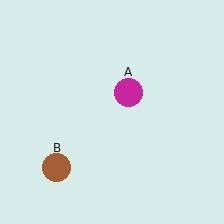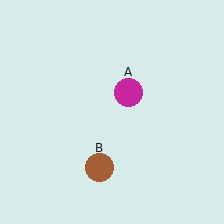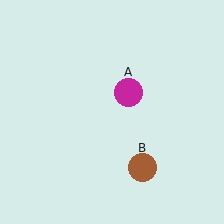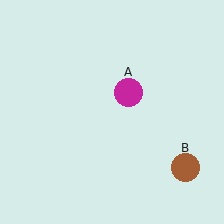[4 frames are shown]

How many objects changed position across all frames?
1 object changed position: brown circle (object B).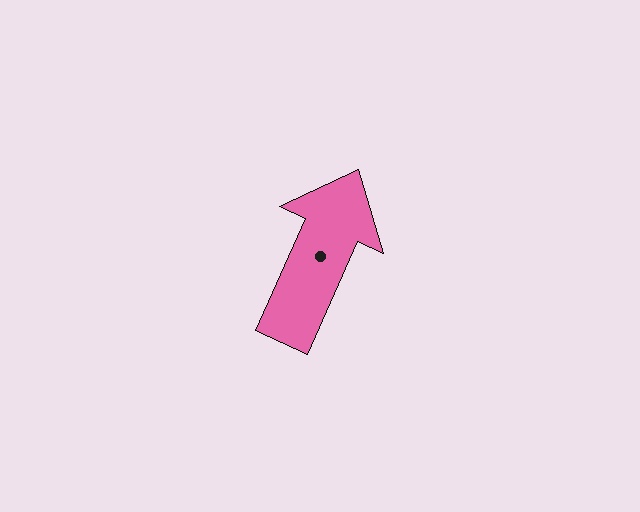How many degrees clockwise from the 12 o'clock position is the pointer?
Approximately 24 degrees.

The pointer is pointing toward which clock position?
Roughly 1 o'clock.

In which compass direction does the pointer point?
Northeast.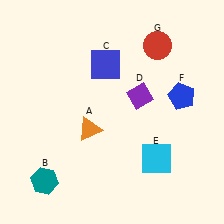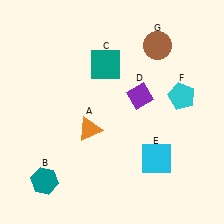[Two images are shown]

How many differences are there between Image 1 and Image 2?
There are 3 differences between the two images.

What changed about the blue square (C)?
In Image 1, C is blue. In Image 2, it changed to teal.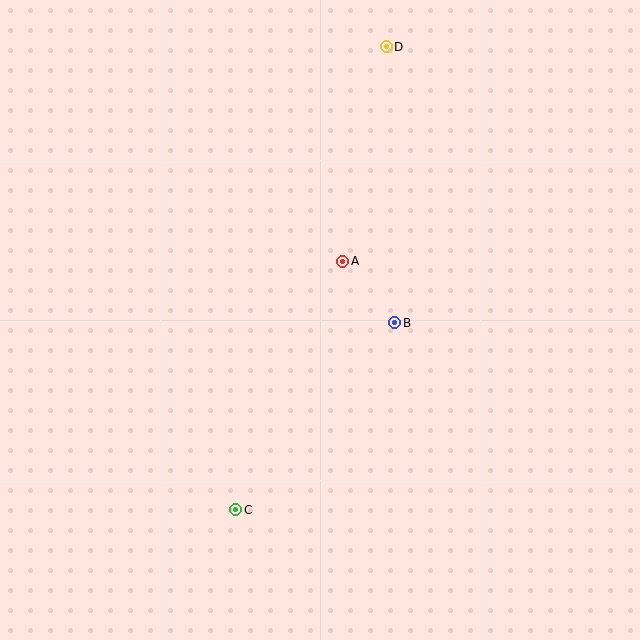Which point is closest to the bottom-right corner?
Point B is closest to the bottom-right corner.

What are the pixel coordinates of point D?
Point D is at (386, 47).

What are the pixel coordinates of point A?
Point A is at (343, 261).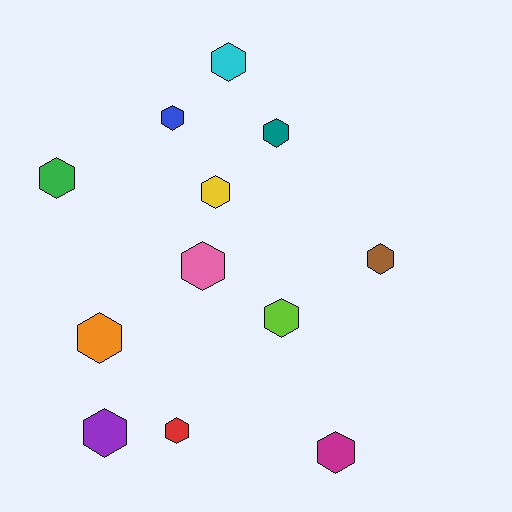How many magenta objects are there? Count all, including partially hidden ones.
There is 1 magenta object.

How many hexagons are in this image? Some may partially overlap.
There are 12 hexagons.